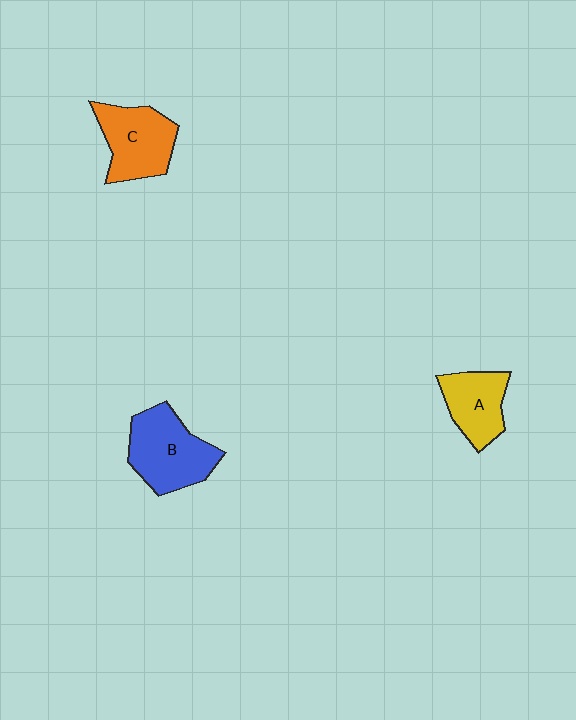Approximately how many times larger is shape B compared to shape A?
Approximately 1.4 times.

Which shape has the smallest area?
Shape A (yellow).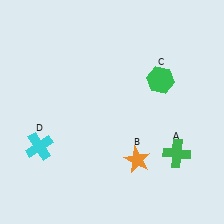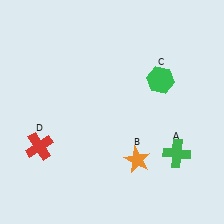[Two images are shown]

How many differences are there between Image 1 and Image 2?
There is 1 difference between the two images.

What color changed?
The cross (D) changed from cyan in Image 1 to red in Image 2.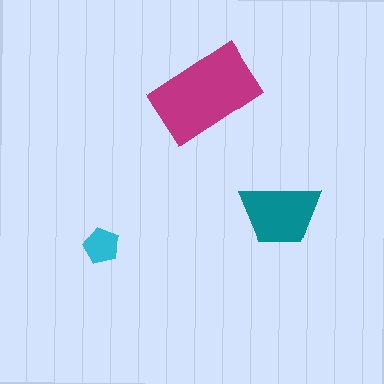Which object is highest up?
The magenta rectangle is topmost.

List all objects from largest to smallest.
The magenta rectangle, the teal trapezoid, the cyan pentagon.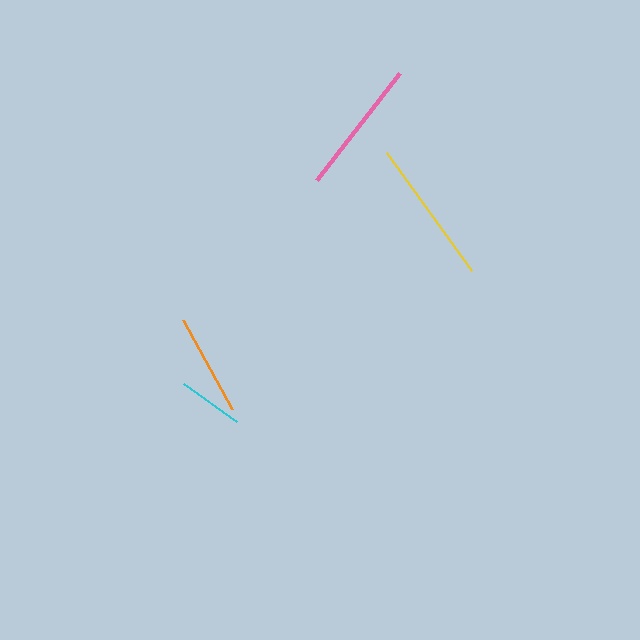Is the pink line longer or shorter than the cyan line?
The pink line is longer than the cyan line.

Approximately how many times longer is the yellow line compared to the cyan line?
The yellow line is approximately 2.2 times the length of the cyan line.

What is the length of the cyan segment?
The cyan segment is approximately 66 pixels long.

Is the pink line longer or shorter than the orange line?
The pink line is longer than the orange line.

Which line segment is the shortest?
The cyan line is the shortest at approximately 66 pixels.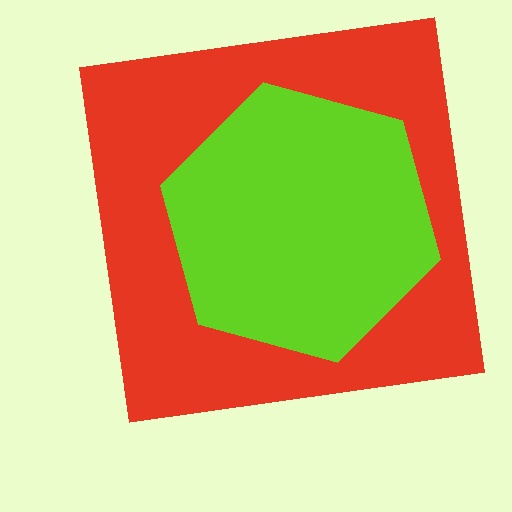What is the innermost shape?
The lime hexagon.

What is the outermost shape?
The red square.